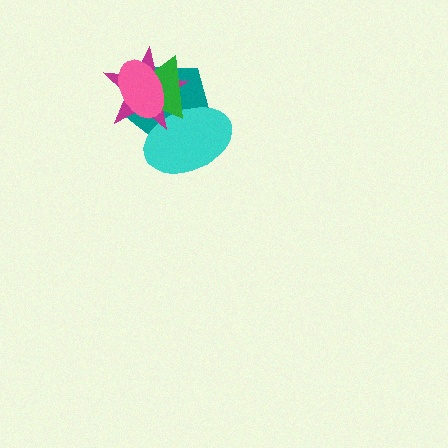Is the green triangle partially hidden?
Yes, it is partially covered by another shape.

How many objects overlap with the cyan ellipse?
4 objects overlap with the cyan ellipse.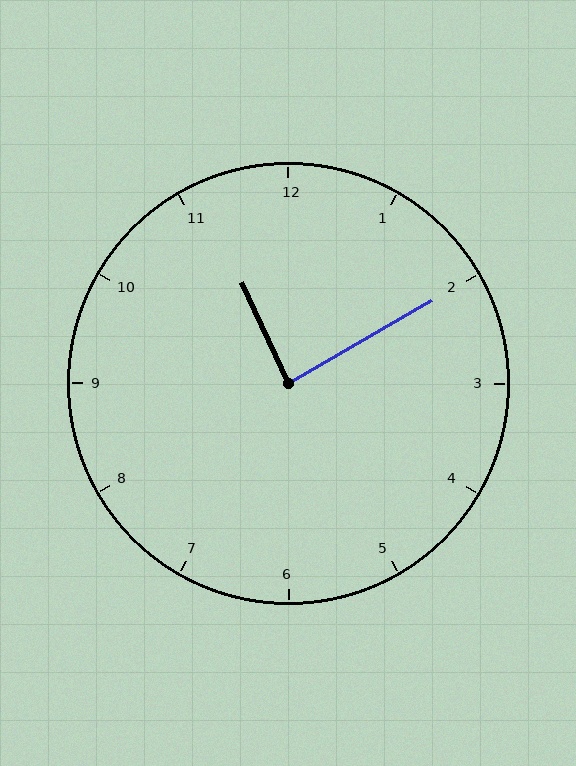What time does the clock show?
11:10.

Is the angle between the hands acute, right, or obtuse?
It is right.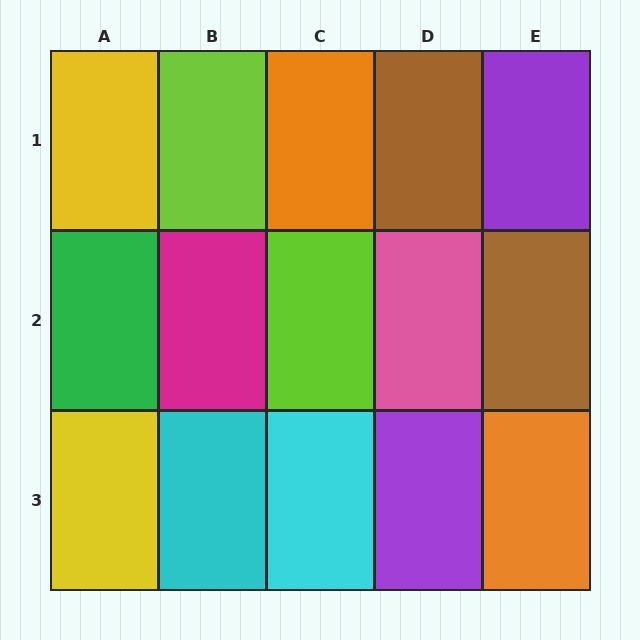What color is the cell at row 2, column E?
Brown.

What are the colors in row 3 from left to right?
Yellow, cyan, cyan, purple, orange.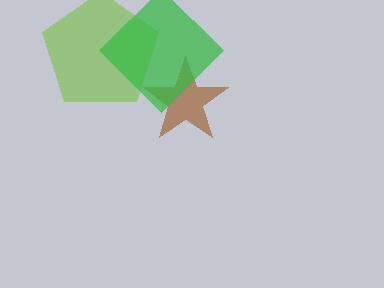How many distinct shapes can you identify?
There are 3 distinct shapes: a brown star, a lime pentagon, a green diamond.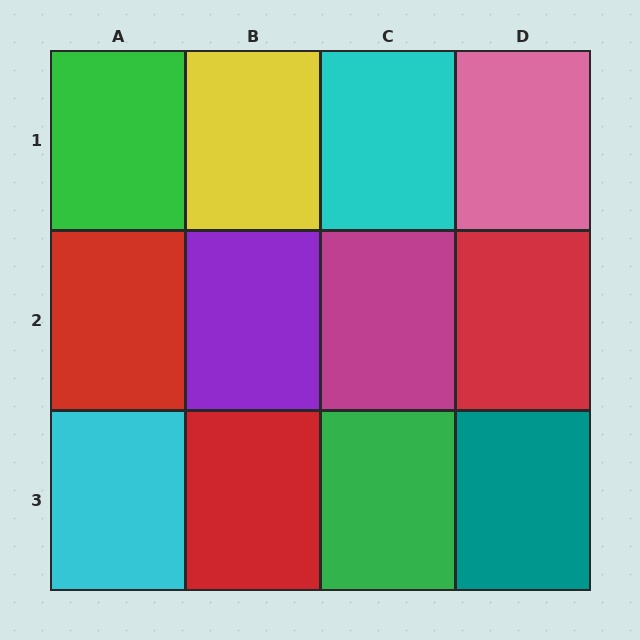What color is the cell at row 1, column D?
Pink.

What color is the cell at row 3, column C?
Green.